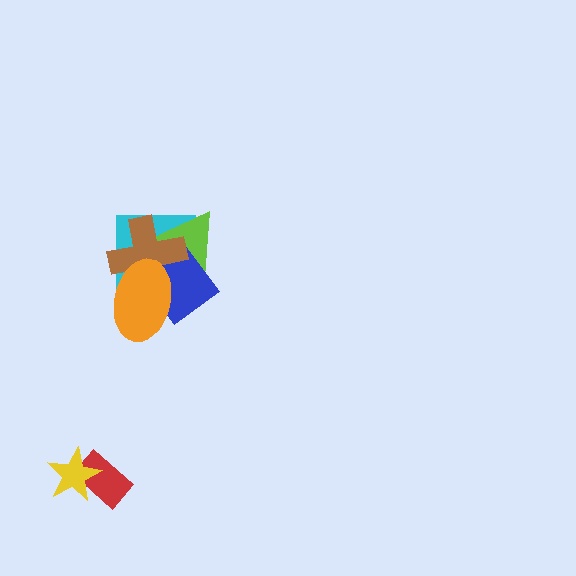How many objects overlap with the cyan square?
4 objects overlap with the cyan square.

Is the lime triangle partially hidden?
Yes, it is partially covered by another shape.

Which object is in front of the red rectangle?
The yellow star is in front of the red rectangle.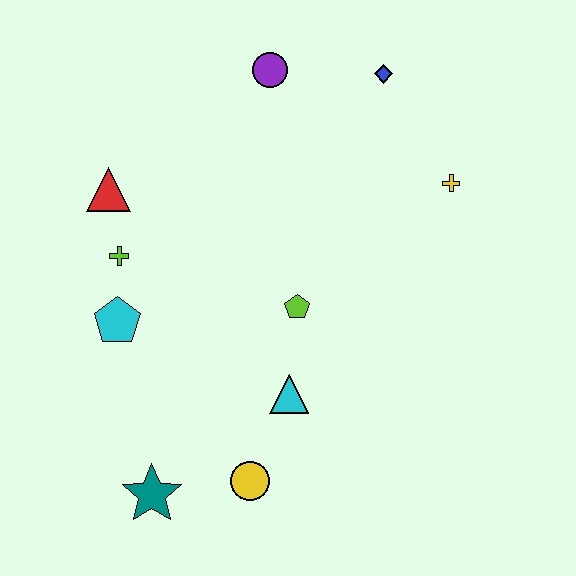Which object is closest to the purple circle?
The blue diamond is closest to the purple circle.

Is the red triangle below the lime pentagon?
No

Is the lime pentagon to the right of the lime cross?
Yes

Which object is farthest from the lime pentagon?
The blue diamond is farthest from the lime pentagon.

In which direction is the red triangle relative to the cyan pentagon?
The red triangle is above the cyan pentagon.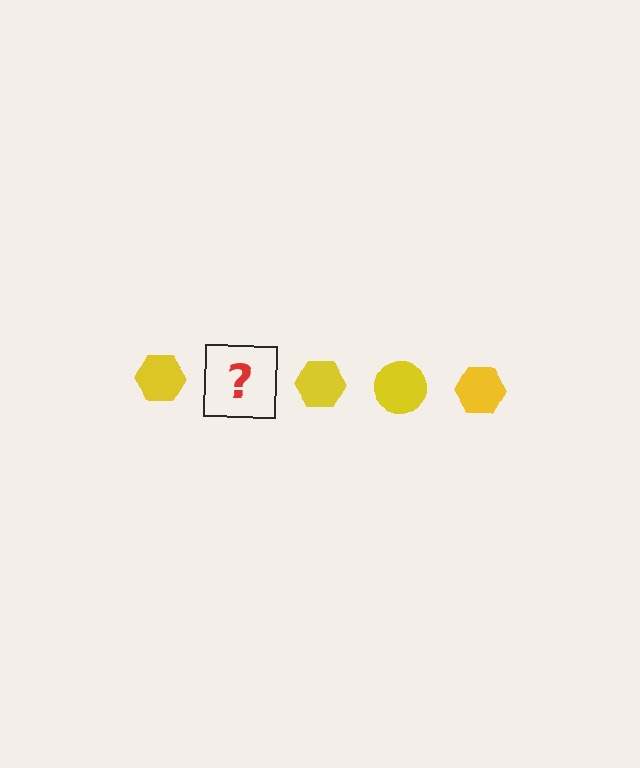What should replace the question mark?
The question mark should be replaced with a yellow circle.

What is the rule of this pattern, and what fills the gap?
The rule is that the pattern cycles through hexagon, circle shapes in yellow. The gap should be filled with a yellow circle.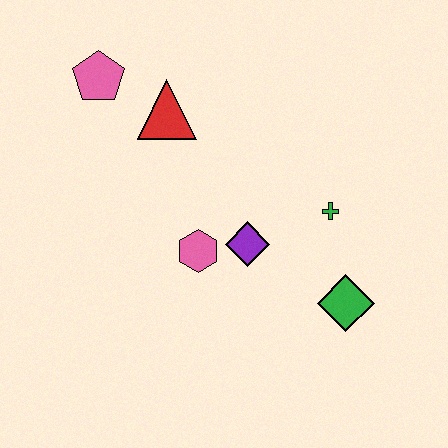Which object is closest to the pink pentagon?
The red triangle is closest to the pink pentagon.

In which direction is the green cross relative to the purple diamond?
The green cross is to the right of the purple diamond.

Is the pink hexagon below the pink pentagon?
Yes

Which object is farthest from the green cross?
The pink pentagon is farthest from the green cross.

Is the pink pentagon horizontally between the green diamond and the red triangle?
No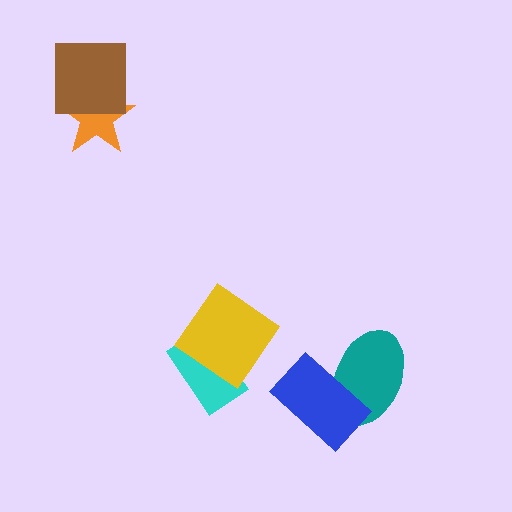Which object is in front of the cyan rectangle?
The yellow diamond is in front of the cyan rectangle.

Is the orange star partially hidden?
Yes, it is partially covered by another shape.